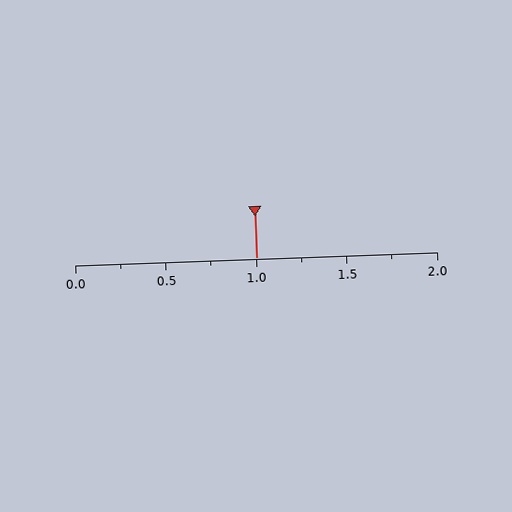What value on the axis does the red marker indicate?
The marker indicates approximately 1.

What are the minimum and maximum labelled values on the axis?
The axis runs from 0.0 to 2.0.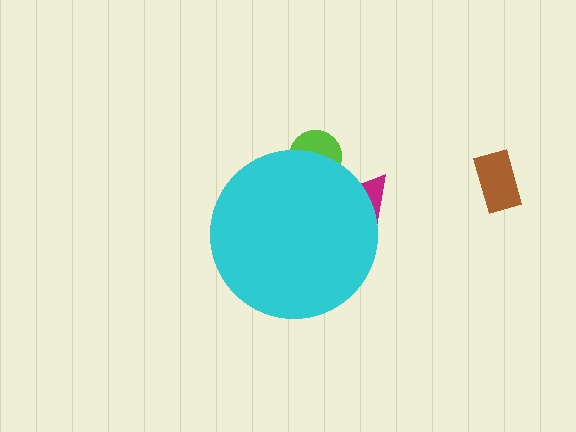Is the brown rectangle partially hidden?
No, the brown rectangle is fully visible.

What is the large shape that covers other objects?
A cyan circle.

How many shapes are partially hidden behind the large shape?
2 shapes are partially hidden.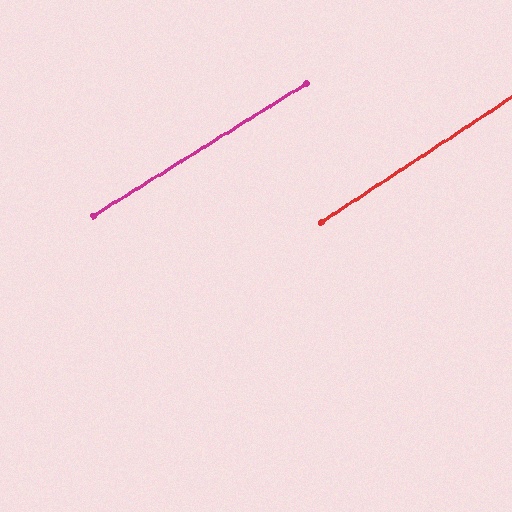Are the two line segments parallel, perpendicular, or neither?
Parallel — their directions differ by only 1.5°.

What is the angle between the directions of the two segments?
Approximately 1 degree.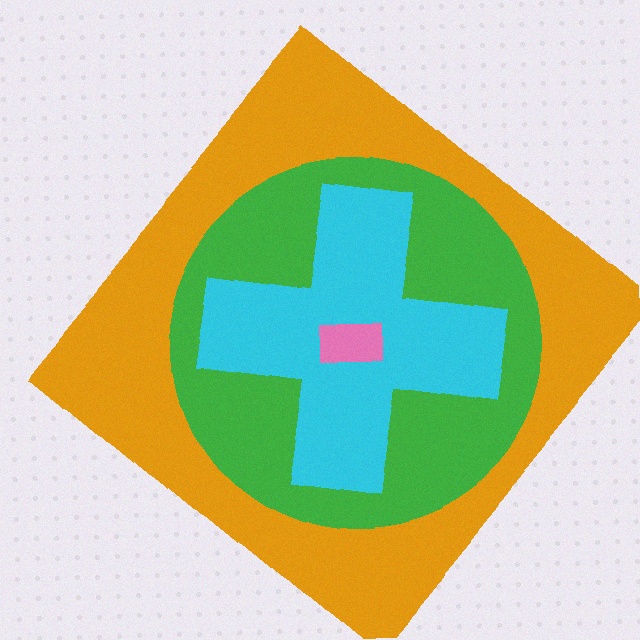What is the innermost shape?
The pink rectangle.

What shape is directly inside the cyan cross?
The pink rectangle.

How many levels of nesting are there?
4.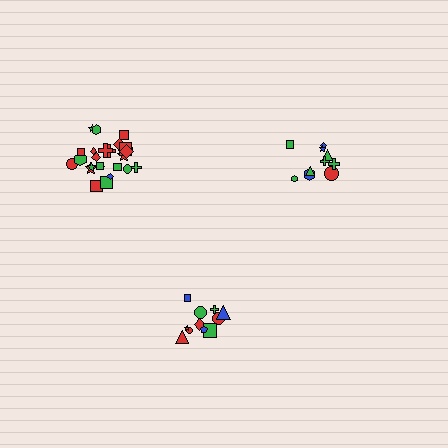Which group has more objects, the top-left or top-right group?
The top-left group.